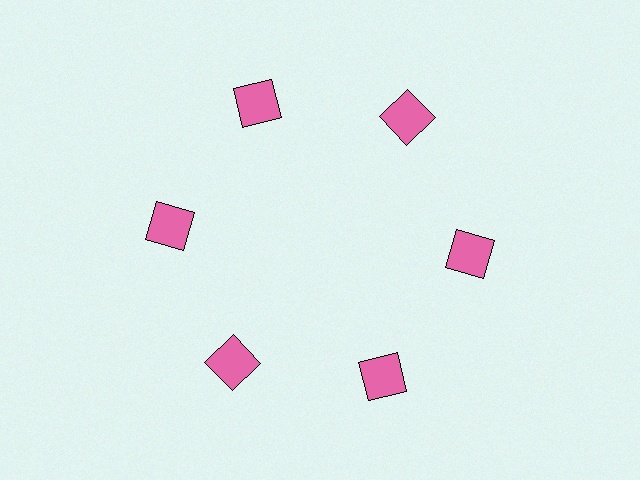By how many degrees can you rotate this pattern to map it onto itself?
The pattern maps onto itself every 60 degrees of rotation.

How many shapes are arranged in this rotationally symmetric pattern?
There are 6 shapes, arranged in 6 groups of 1.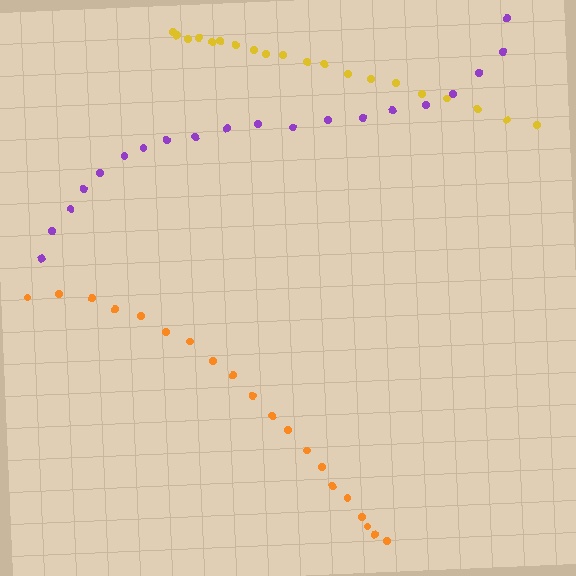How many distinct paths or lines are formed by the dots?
There are 3 distinct paths.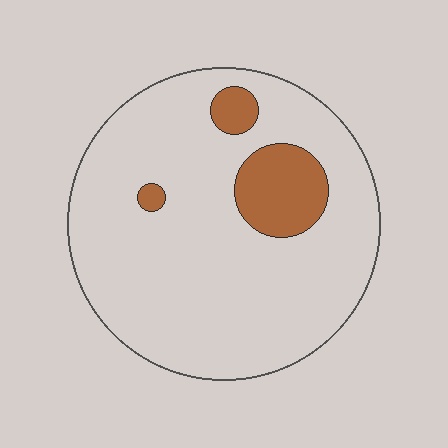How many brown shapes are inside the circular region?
3.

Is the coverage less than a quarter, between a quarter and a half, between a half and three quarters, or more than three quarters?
Less than a quarter.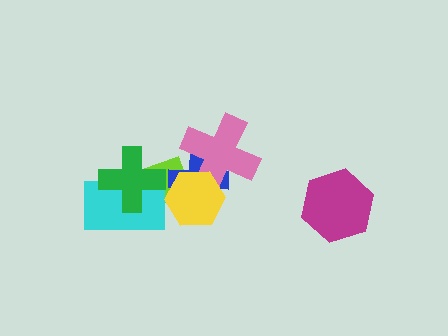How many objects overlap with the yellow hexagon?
3 objects overlap with the yellow hexagon.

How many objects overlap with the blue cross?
3 objects overlap with the blue cross.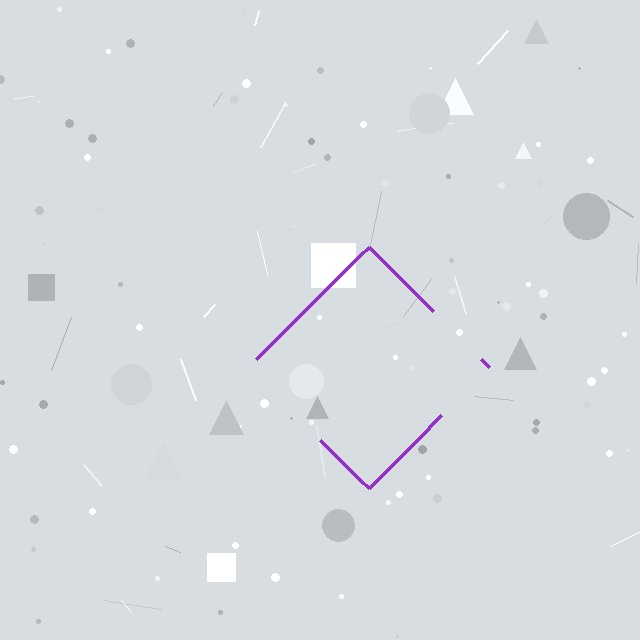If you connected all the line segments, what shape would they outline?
They would outline a diamond.